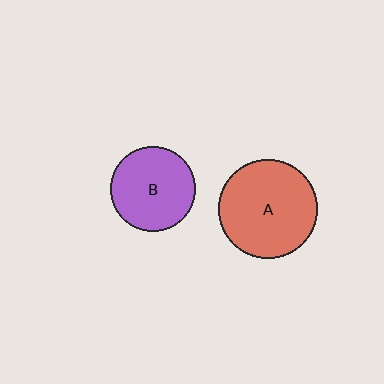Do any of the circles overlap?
No, none of the circles overlap.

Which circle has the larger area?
Circle A (red).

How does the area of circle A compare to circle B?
Approximately 1.4 times.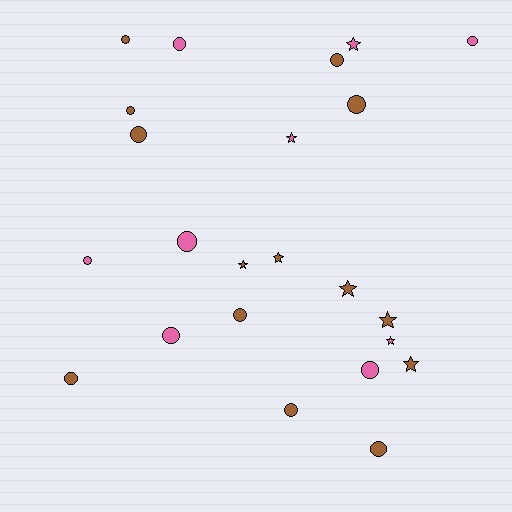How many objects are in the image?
There are 23 objects.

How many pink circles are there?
There are 6 pink circles.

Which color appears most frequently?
Brown, with 14 objects.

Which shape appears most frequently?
Circle, with 15 objects.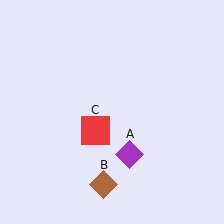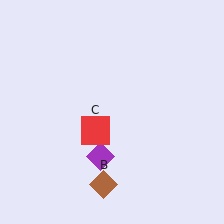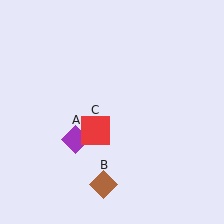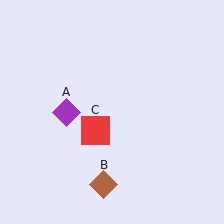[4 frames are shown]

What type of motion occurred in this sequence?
The purple diamond (object A) rotated clockwise around the center of the scene.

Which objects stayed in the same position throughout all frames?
Brown diamond (object B) and red square (object C) remained stationary.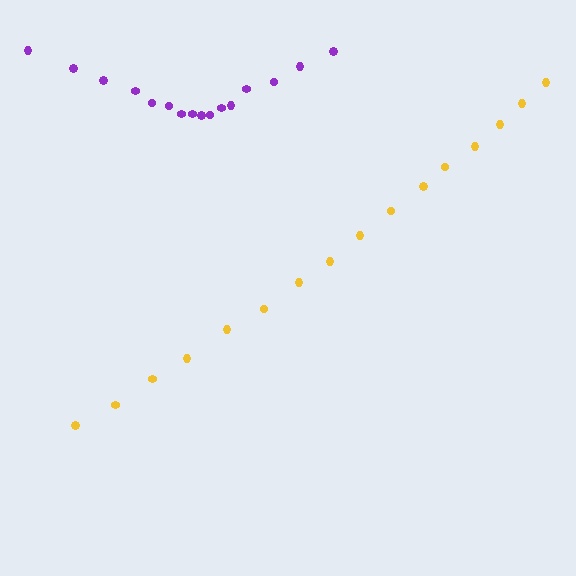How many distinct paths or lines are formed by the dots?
There are 2 distinct paths.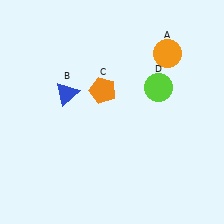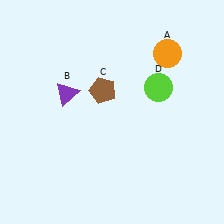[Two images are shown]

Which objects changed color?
B changed from blue to purple. C changed from orange to brown.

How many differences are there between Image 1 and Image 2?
There are 2 differences between the two images.